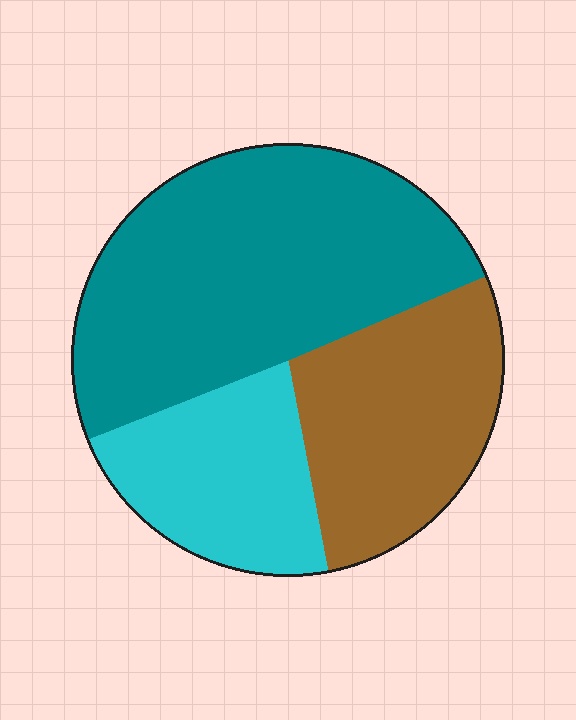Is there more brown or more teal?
Teal.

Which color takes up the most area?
Teal, at roughly 50%.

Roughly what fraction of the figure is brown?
Brown covers around 30% of the figure.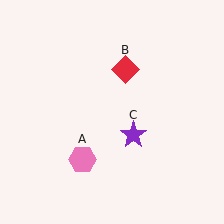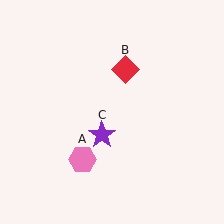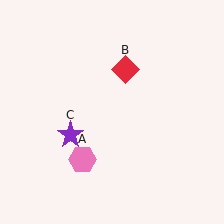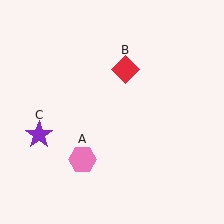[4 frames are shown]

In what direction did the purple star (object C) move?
The purple star (object C) moved left.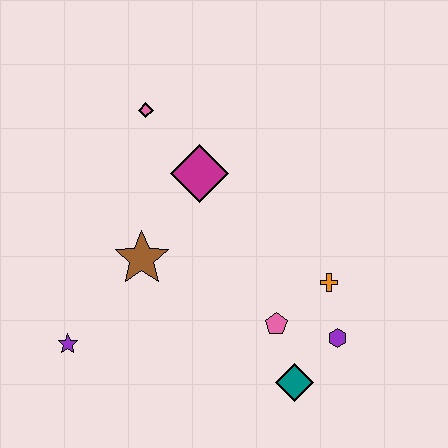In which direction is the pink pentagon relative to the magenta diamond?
The pink pentagon is below the magenta diamond.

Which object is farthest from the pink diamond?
The teal diamond is farthest from the pink diamond.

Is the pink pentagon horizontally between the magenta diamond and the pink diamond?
No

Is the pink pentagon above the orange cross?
No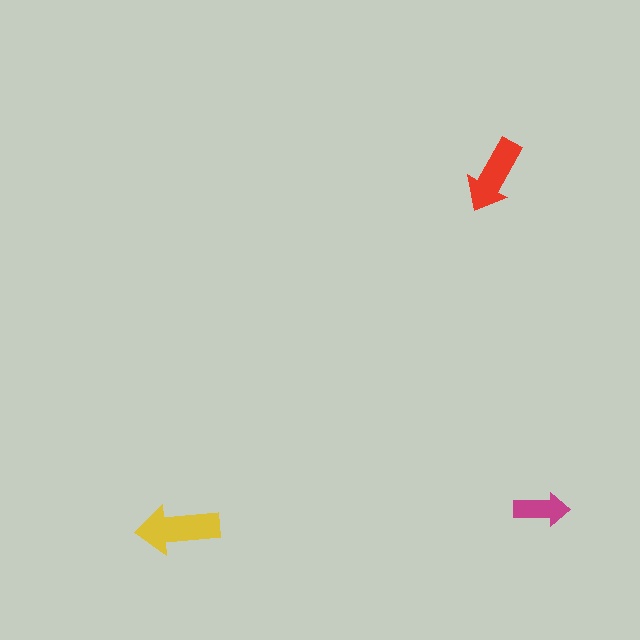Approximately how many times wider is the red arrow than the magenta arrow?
About 1.5 times wider.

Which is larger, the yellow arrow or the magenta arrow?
The yellow one.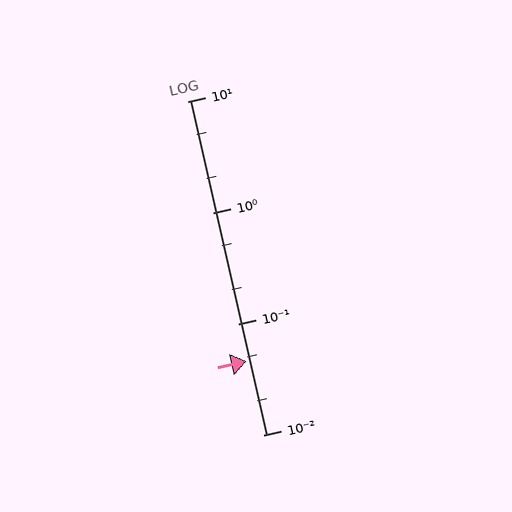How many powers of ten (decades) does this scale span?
The scale spans 3 decades, from 0.01 to 10.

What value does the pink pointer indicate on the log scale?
The pointer indicates approximately 0.046.